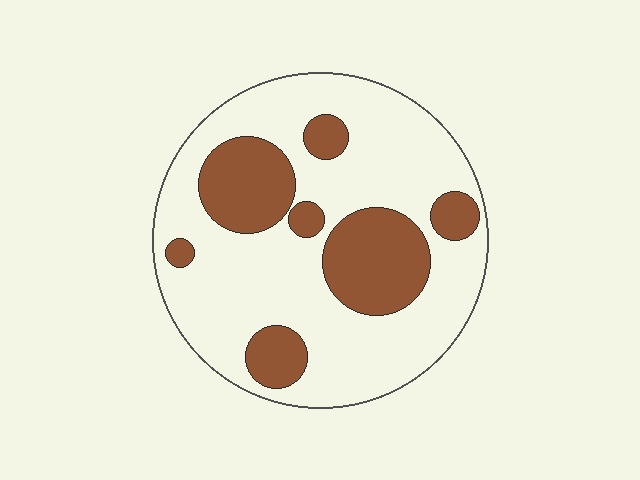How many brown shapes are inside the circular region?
7.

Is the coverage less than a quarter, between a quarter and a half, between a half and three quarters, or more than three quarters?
Between a quarter and a half.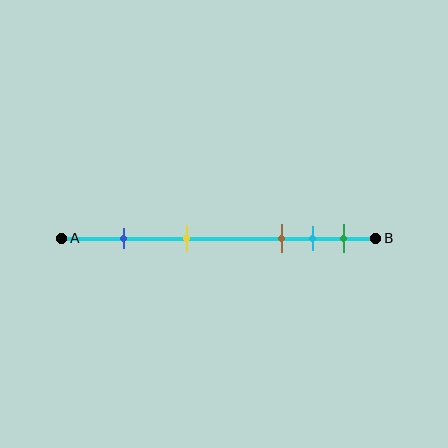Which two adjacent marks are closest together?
The cyan and green marks are the closest adjacent pair.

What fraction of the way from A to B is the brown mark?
The brown mark is approximately 70% (0.7) of the way from A to B.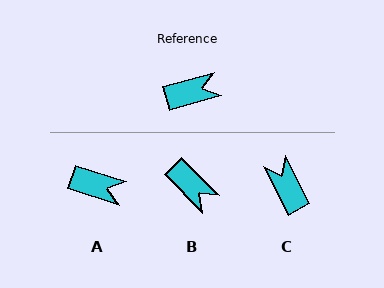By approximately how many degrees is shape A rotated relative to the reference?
Approximately 33 degrees clockwise.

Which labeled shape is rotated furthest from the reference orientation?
C, about 101 degrees away.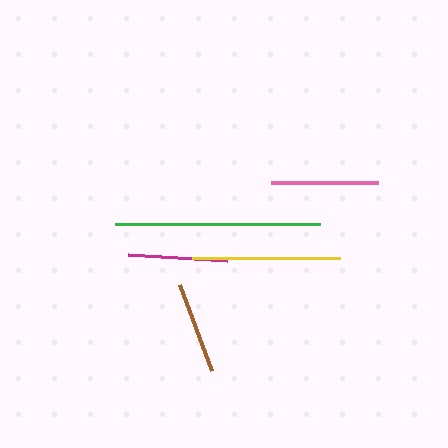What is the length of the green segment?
The green segment is approximately 204 pixels long.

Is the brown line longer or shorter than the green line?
The green line is longer than the brown line.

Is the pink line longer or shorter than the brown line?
The pink line is longer than the brown line.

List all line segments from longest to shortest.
From longest to shortest: green, yellow, pink, magenta, brown.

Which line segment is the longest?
The green line is the longest at approximately 204 pixels.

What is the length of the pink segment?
The pink segment is approximately 107 pixels long.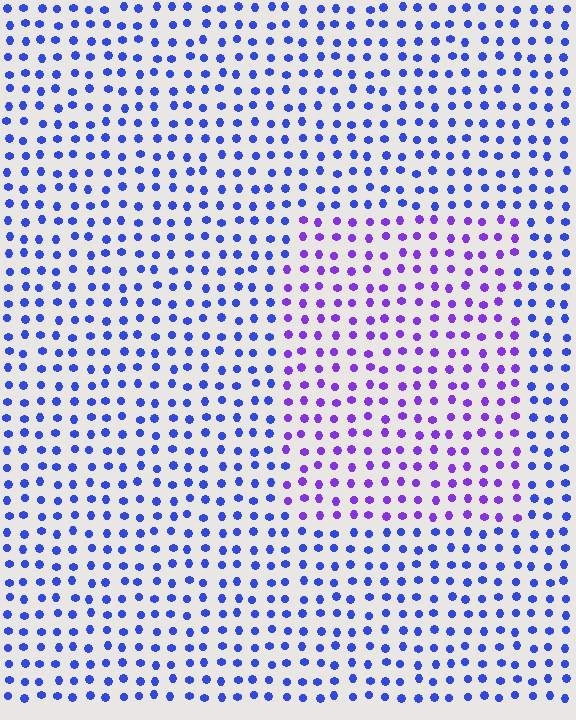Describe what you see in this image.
The image is filled with small blue elements in a uniform arrangement. A rectangle-shaped region is visible where the elements are tinted to a slightly different hue, forming a subtle color boundary.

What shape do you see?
I see a rectangle.